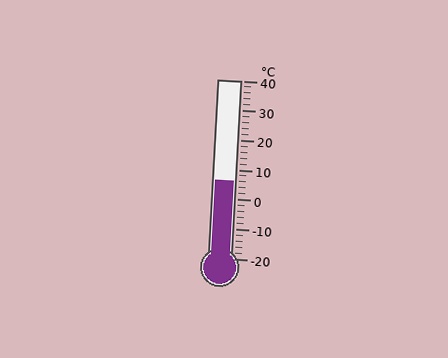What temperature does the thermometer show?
The thermometer shows approximately 6°C.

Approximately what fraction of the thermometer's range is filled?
The thermometer is filled to approximately 45% of its range.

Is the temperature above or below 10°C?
The temperature is below 10°C.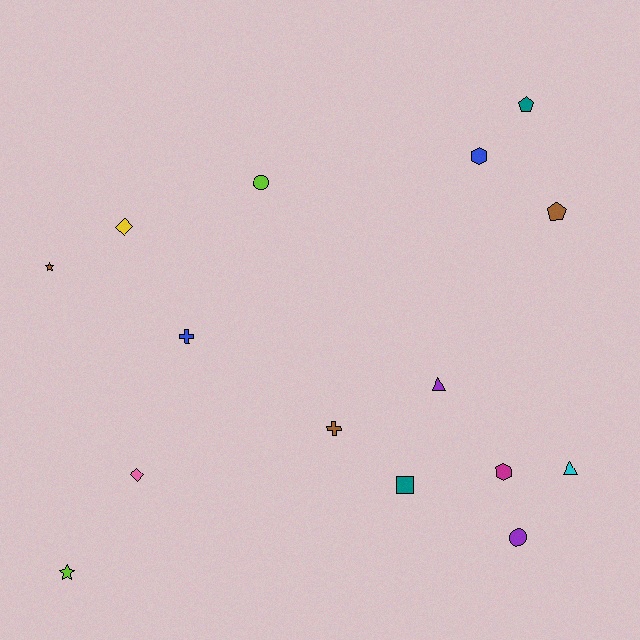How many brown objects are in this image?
There are 3 brown objects.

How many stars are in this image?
There are 2 stars.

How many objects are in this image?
There are 15 objects.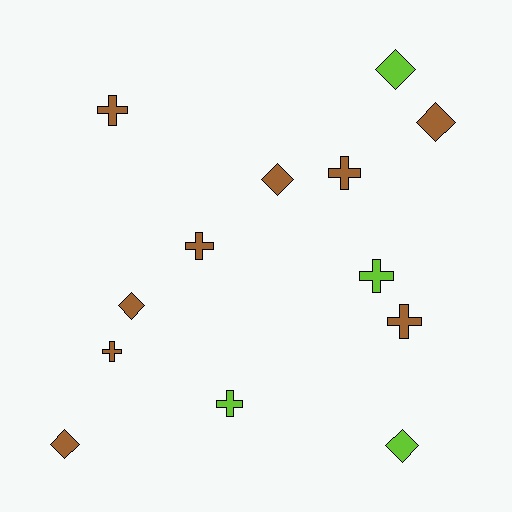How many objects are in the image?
There are 13 objects.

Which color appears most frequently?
Brown, with 9 objects.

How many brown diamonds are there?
There are 4 brown diamonds.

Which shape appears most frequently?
Cross, with 7 objects.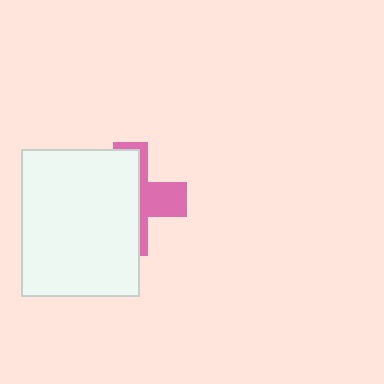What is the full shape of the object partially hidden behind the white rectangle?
The partially hidden object is a pink cross.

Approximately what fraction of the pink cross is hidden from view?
Roughly 62% of the pink cross is hidden behind the white rectangle.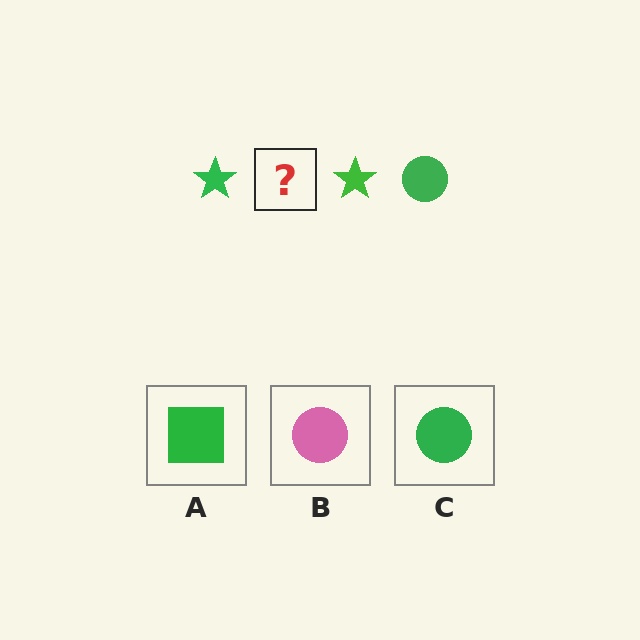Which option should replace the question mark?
Option C.